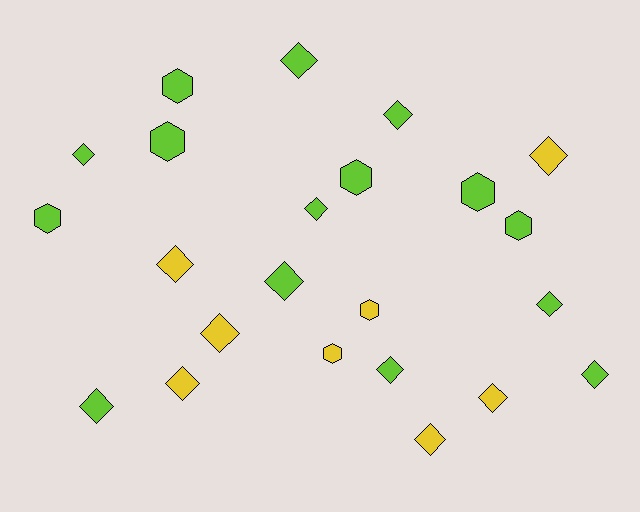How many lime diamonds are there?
There are 9 lime diamonds.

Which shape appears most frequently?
Diamond, with 15 objects.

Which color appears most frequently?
Lime, with 15 objects.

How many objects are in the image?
There are 23 objects.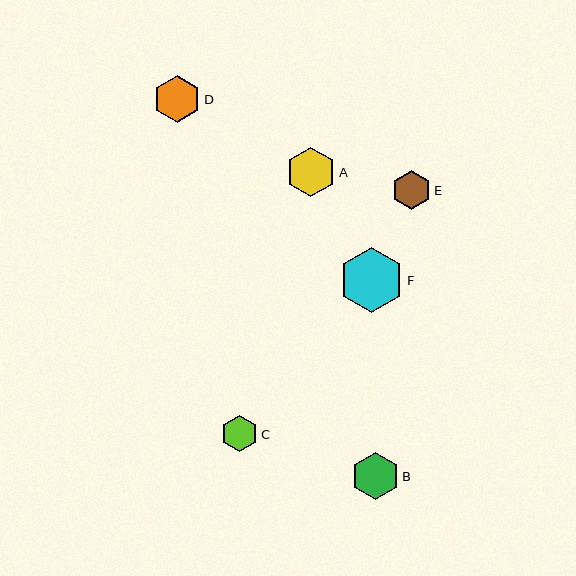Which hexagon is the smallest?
Hexagon C is the smallest with a size of approximately 36 pixels.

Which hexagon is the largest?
Hexagon F is the largest with a size of approximately 65 pixels.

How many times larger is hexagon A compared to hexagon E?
Hexagon A is approximately 1.3 times the size of hexagon E.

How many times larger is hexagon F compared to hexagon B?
Hexagon F is approximately 1.4 times the size of hexagon B.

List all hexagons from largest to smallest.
From largest to smallest: F, A, B, D, E, C.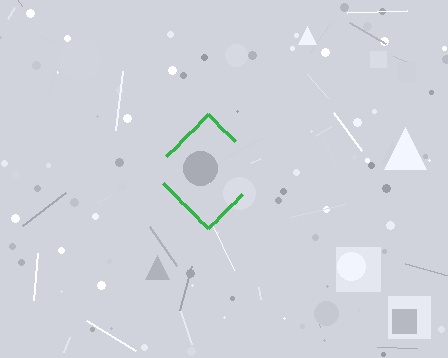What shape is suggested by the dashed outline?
The dashed outline suggests a diamond.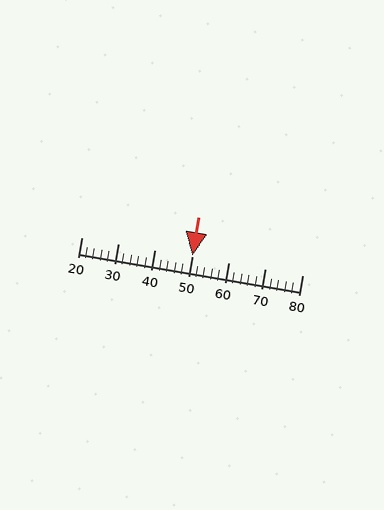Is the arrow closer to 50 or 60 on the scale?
The arrow is closer to 50.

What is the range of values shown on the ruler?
The ruler shows values from 20 to 80.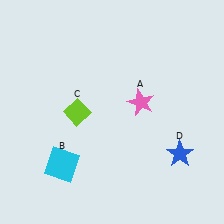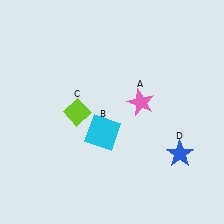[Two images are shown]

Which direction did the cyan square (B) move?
The cyan square (B) moved right.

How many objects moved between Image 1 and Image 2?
1 object moved between the two images.